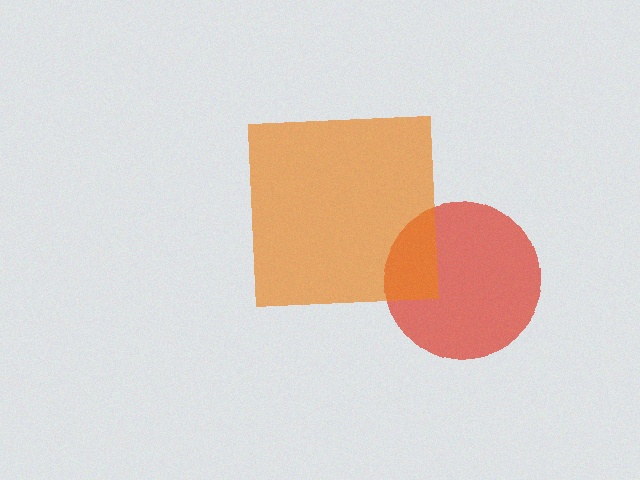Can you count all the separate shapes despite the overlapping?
Yes, there are 2 separate shapes.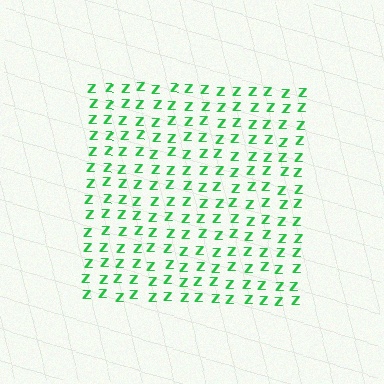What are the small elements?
The small elements are letter Z's.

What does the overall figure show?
The overall figure shows a square.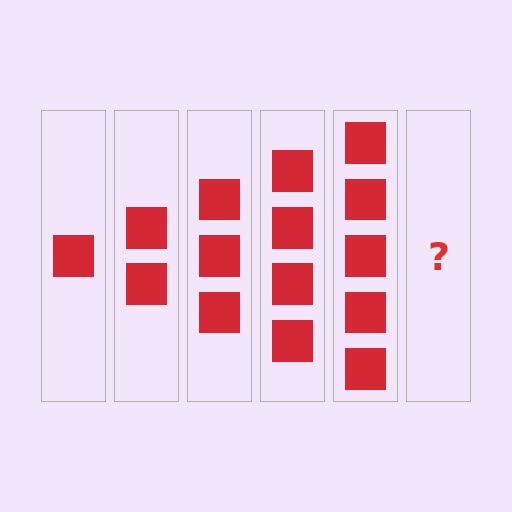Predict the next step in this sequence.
The next step is 6 squares.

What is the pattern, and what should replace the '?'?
The pattern is that each step adds one more square. The '?' should be 6 squares.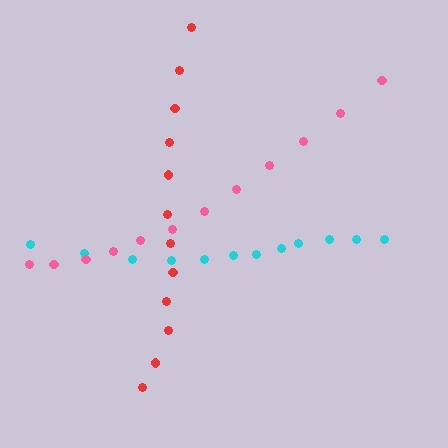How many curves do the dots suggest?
There are 3 distinct paths.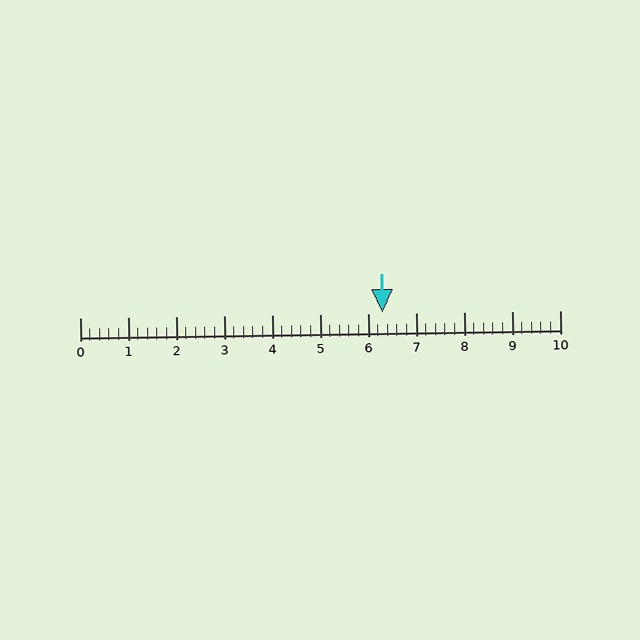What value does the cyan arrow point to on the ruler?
The cyan arrow points to approximately 6.3.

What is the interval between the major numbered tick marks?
The major tick marks are spaced 1 units apart.